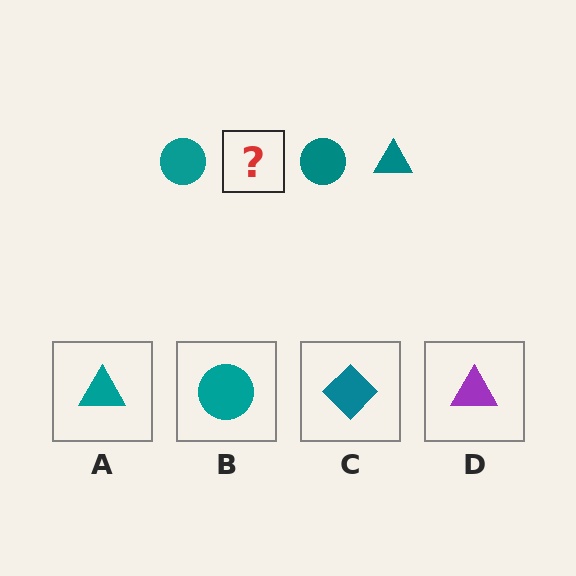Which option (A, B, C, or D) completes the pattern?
A.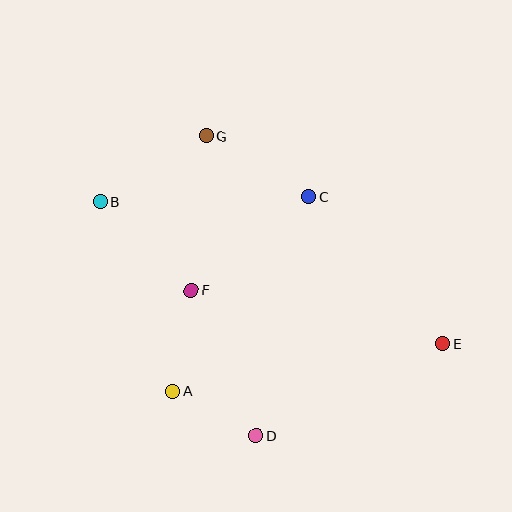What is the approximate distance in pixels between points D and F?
The distance between D and F is approximately 159 pixels.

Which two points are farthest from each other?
Points B and E are farthest from each other.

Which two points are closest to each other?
Points A and D are closest to each other.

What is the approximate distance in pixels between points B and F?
The distance between B and F is approximately 127 pixels.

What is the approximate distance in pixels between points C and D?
The distance between C and D is approximately 245 pixels.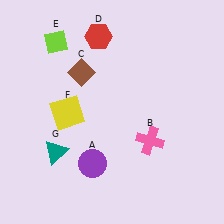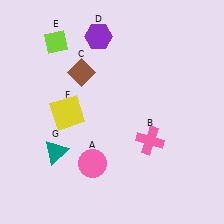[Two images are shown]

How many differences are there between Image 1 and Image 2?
There are 2 differences between the two images.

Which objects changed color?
A changed from purple to pink. D changed from red to purple.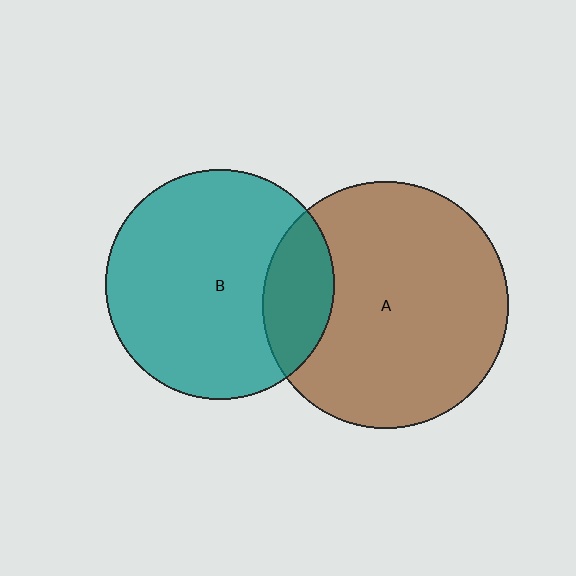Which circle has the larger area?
Circle A (brown).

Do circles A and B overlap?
Yes.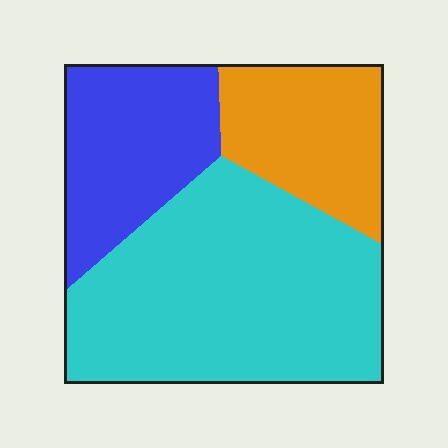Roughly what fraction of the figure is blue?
Blue takes up about one quarter (1/4) of the figure.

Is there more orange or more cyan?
Cyan.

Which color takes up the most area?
Cyan, at roughly 55%.